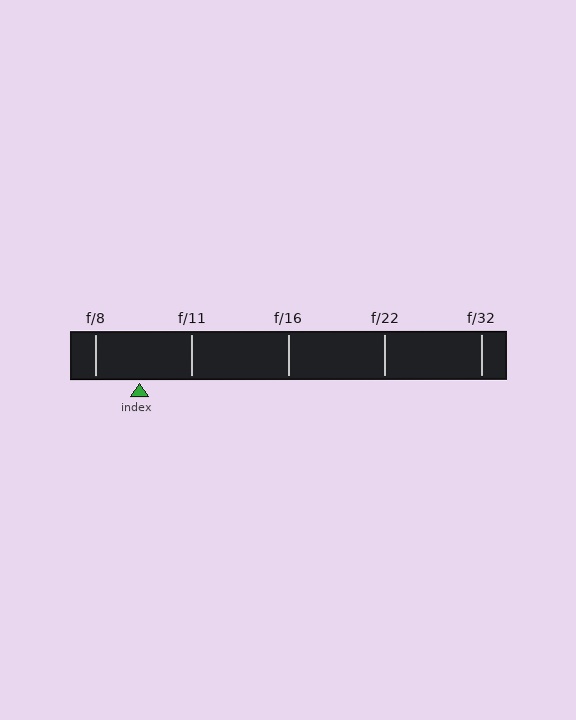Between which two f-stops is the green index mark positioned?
The index mark is between f/8 and f/11.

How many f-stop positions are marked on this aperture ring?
There are 5 f-stop positions marked.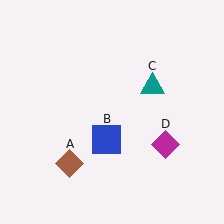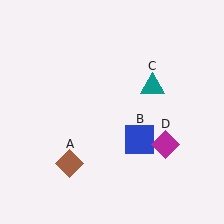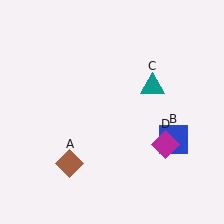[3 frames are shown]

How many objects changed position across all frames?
1 object changed position: blue square (object B).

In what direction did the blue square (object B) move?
The blue square (object B) moved right.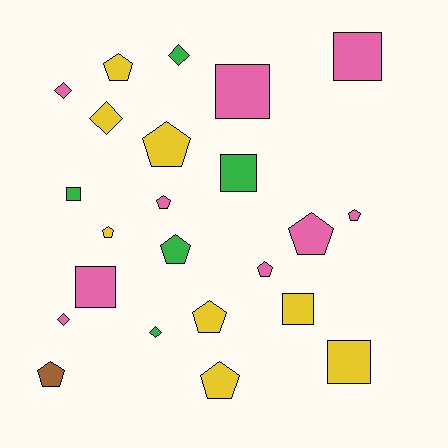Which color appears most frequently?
Pink, with 9 objects.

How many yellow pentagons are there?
There are 5 yellow pentagons.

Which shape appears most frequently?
Pentagon, with 11 objects.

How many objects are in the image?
There are 23 objects.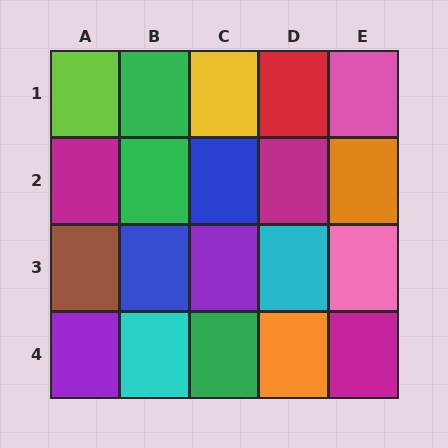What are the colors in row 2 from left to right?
Magenta, green, blue, magenta, orange.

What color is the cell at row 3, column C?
Purple.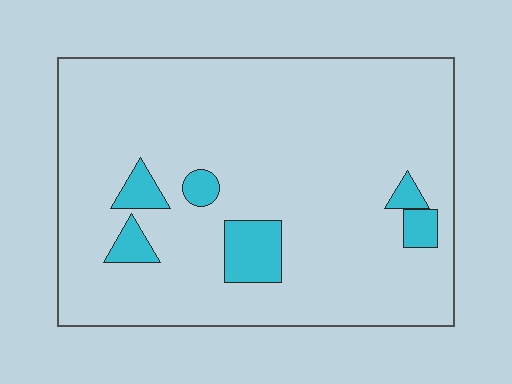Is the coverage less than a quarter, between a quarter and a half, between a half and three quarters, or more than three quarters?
Less than a quarter.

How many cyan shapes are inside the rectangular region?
6.